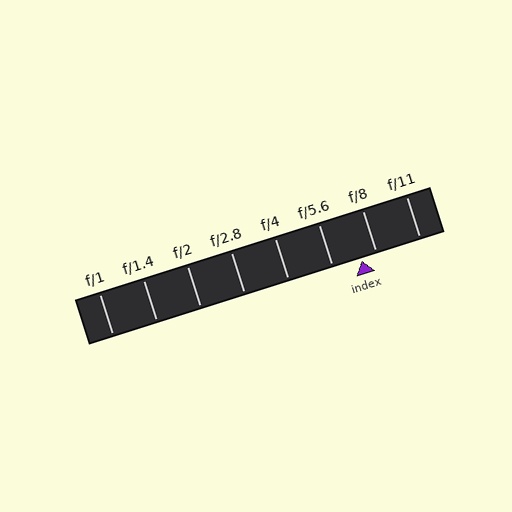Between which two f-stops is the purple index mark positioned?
The index mark is between f/5.6 and f/8.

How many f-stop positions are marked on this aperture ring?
There are 8 f-stop positions marked.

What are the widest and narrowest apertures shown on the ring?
The widest aperture shown is f/1 and the narrowest is f/11.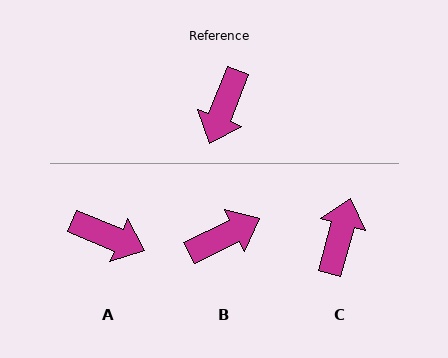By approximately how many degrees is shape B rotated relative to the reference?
Approximately 137 degrees counter-clockwise.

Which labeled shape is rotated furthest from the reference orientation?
C, about 175 degrees away.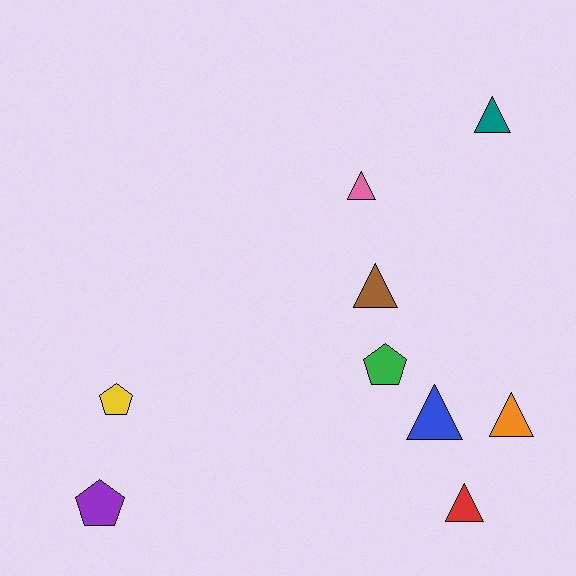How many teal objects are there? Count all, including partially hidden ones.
There is 1 teal object.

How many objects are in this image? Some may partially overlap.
There are 9 objects.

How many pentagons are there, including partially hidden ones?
There are 3 pentagons.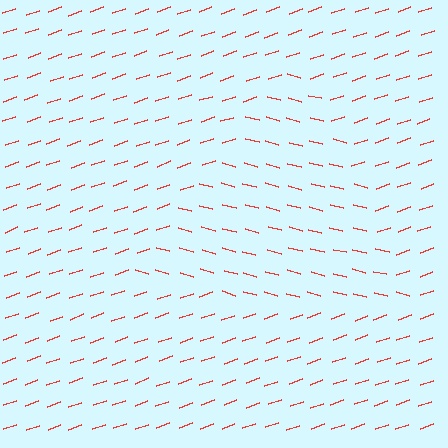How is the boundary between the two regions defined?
The boundary is defined purely by a change in line orientation (approximately 34 degrees difference). All lines are the same color and thickness.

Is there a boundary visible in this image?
Yes, there is a texture boundary formed by a change in line orientation.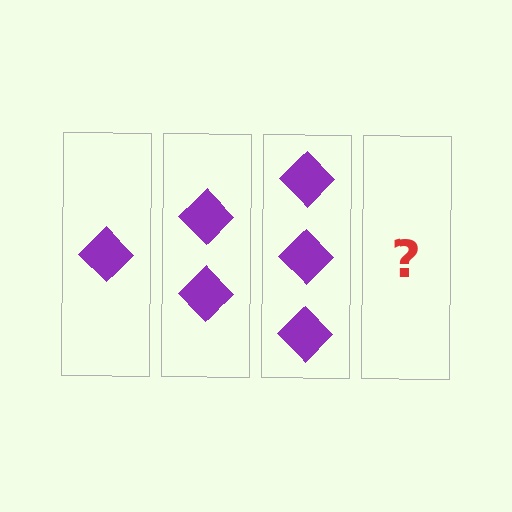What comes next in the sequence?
The next element should be 4 diamonds.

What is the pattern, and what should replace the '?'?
The pattern is that each step adds one more diamond. The '?' should be 4 diamonds.